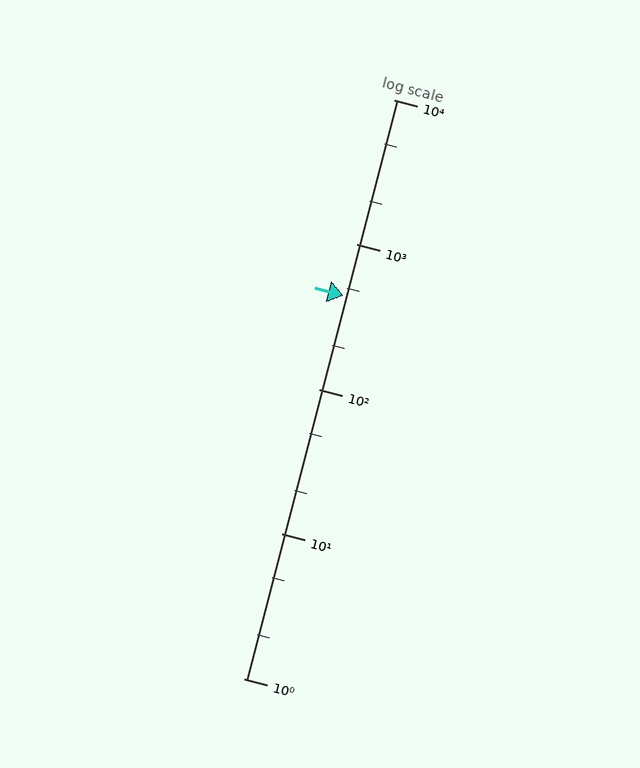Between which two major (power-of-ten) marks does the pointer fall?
The pointer is between 100 and 1000.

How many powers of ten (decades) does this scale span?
The scale spans 4 decades, from 1 to 10000.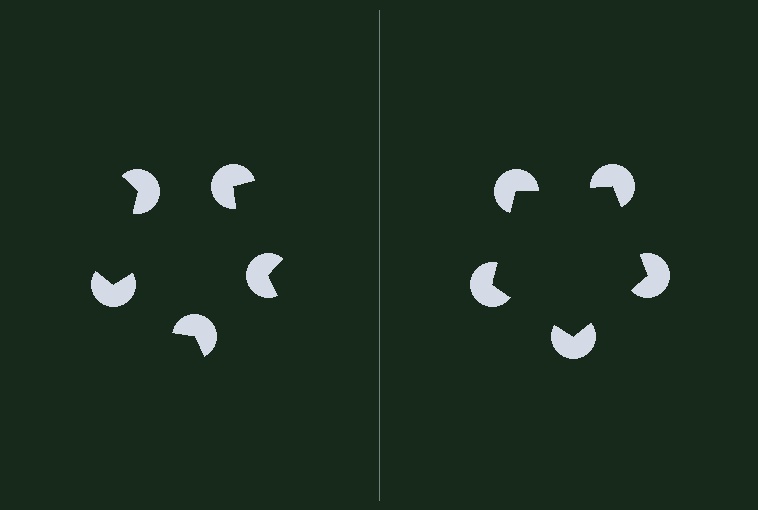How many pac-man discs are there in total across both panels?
10 — 5 on each side.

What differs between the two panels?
The pac-man discs are positioned identically on both sides; only the wedge orientations differ. On the right they align to a pentagon; on the left they are misaligned.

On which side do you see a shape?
An illusory pentagon appears on the right side. On the left side the wedge cuts are rotated, so no coherent shape forms.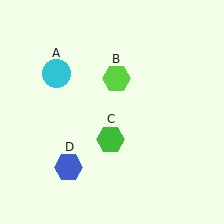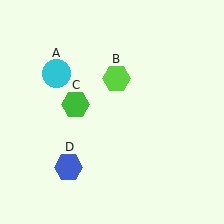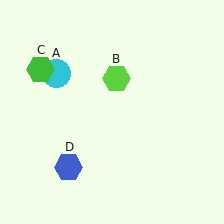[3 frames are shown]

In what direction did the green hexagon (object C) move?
The green hexagon (object C) moved up and to the left.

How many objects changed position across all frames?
1 object changed position: green hexagon (object C).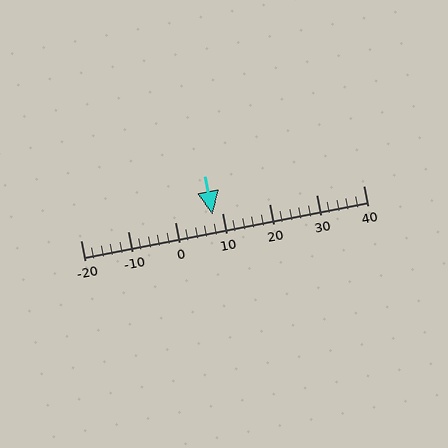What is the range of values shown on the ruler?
The ruler shows values from -20 to 40.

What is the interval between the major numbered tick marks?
The major tick marks are spaced 10 units apart.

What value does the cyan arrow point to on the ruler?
The cyan arrow points to approximately 8.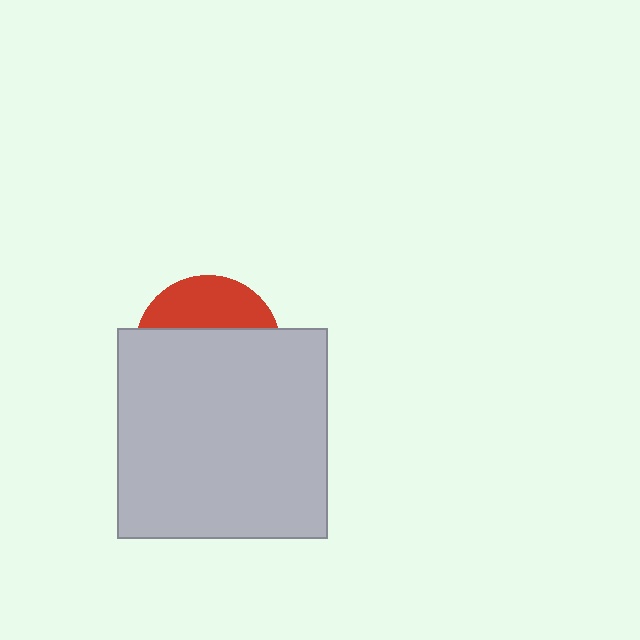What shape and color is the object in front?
The object in front is a light gray square.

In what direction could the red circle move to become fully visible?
The red circle could move up. That would shift it out from behind the light gray square entirely.